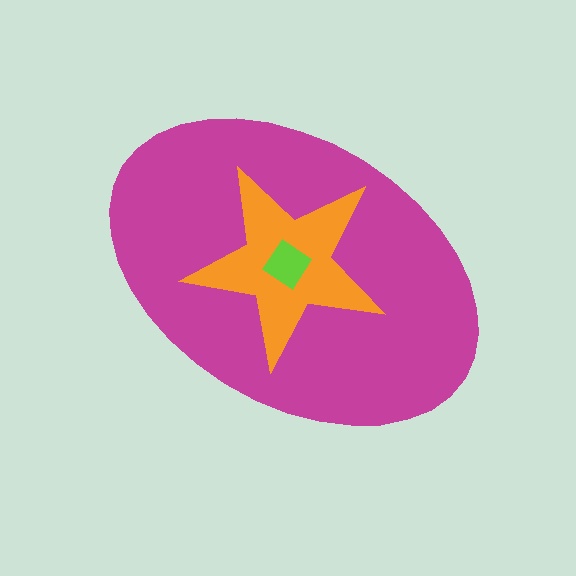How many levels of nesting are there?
3.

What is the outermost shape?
The magenta ellipse.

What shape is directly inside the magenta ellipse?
The orange star.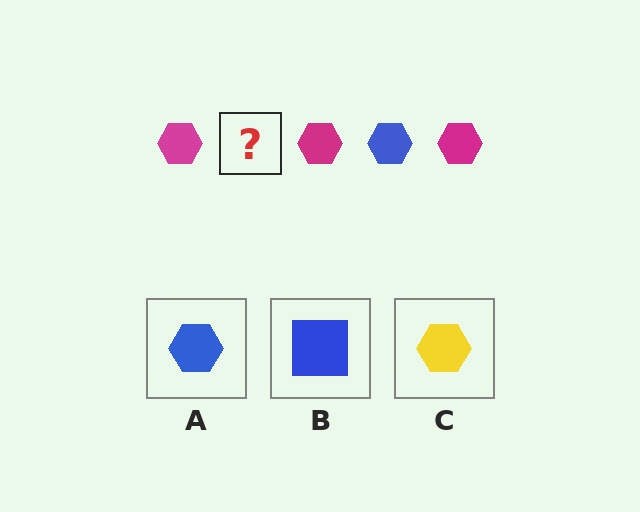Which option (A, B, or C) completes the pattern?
A.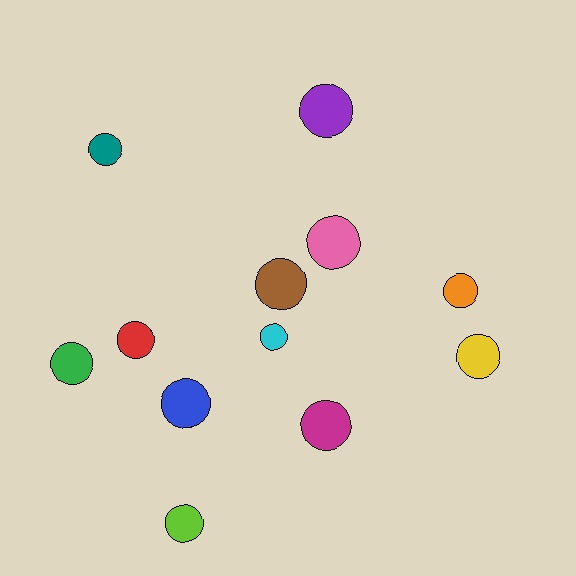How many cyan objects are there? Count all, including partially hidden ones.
There is 1 cyan object.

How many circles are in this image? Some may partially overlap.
There are 12 circles.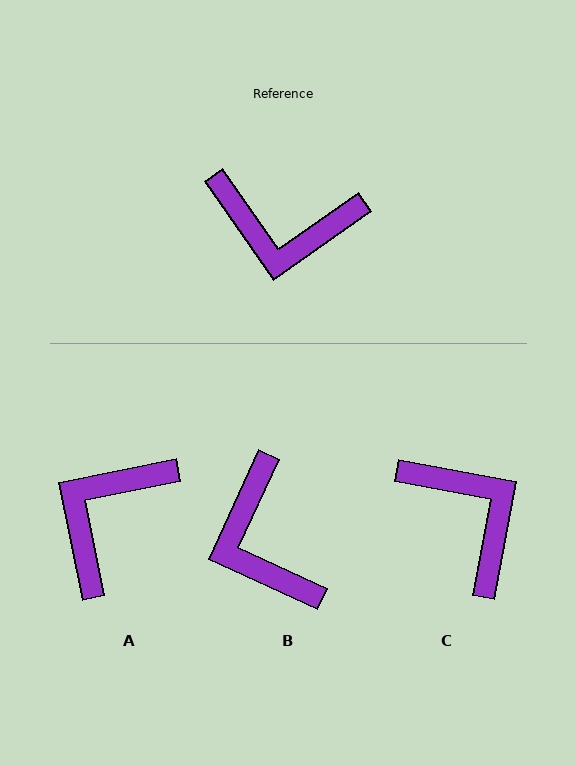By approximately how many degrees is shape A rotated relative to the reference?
Approximately 114 degrees clockwise.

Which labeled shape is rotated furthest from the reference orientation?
C, about 135 degrees away.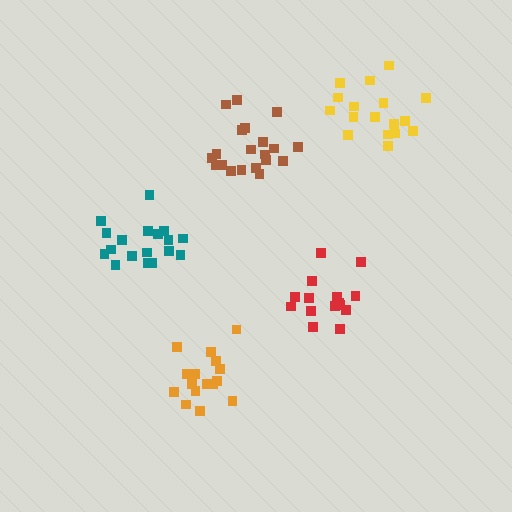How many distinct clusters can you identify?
There are 5 distinct clusters.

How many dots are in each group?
Group 1: 16 dots, Group 2: 15 dots, Group 3: 18 dots, Group 4: 20 dots, Group 5: 17 dots (86 total).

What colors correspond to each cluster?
The clusters are colored: orange, red, teal, brown, yellow.